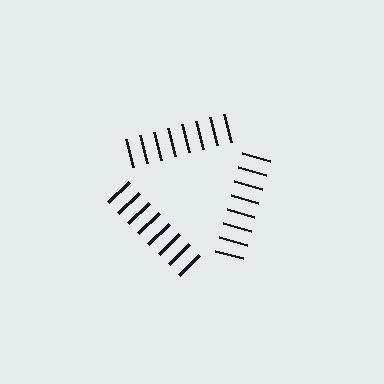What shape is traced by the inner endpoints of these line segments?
An illusory triangle — the line segments terminate on its edges but no continuous stroke is drawn.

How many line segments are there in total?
24 — 8 along each of the 3 edges.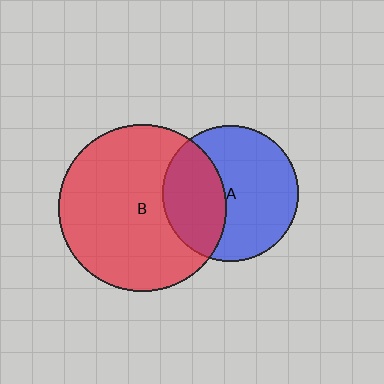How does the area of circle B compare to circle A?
Approximately 1.5 times.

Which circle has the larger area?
Circle B (red).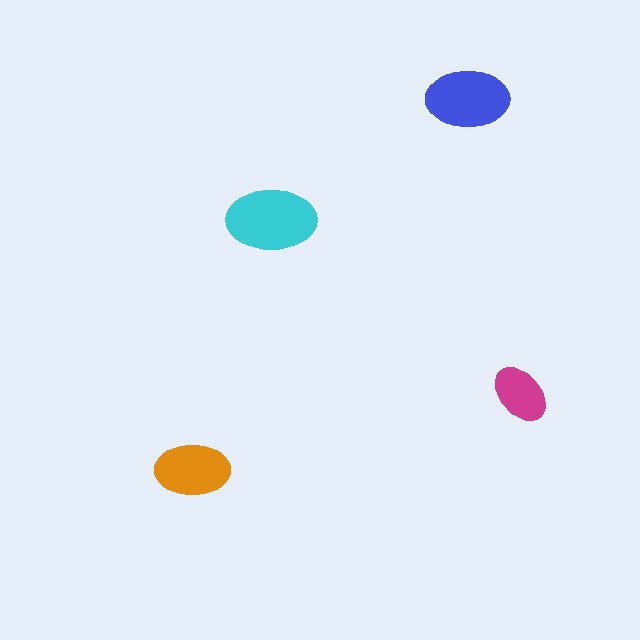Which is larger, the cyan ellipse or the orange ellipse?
The cyan one.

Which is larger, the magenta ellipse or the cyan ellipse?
The cyan one.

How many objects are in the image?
There are 4 objects in the image.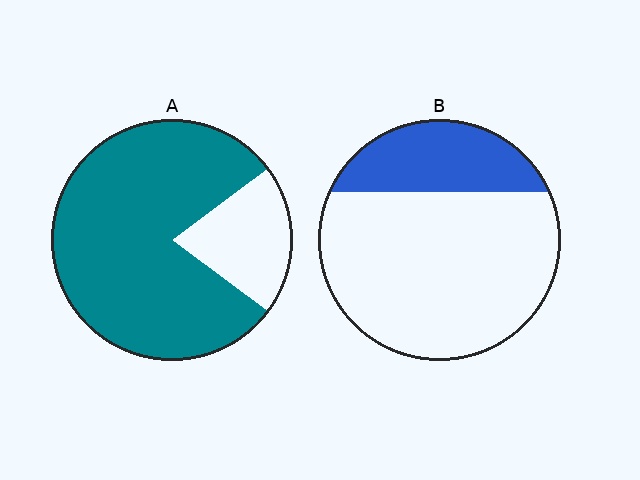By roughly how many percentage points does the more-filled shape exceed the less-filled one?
By roughly 55 percentage points (A over B).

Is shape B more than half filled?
No.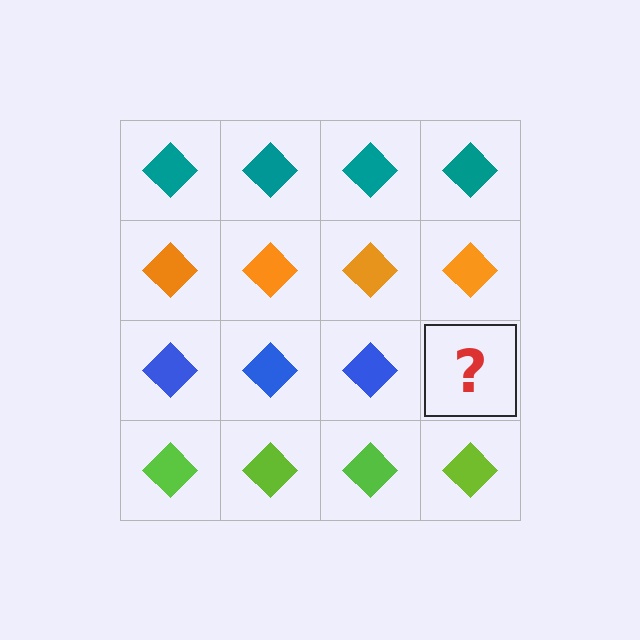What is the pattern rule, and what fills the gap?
The rule is that each row has a consistent color. The gap should be filled with a blue diamond.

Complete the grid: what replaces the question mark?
The question mark should be replaced with a blue diamond.